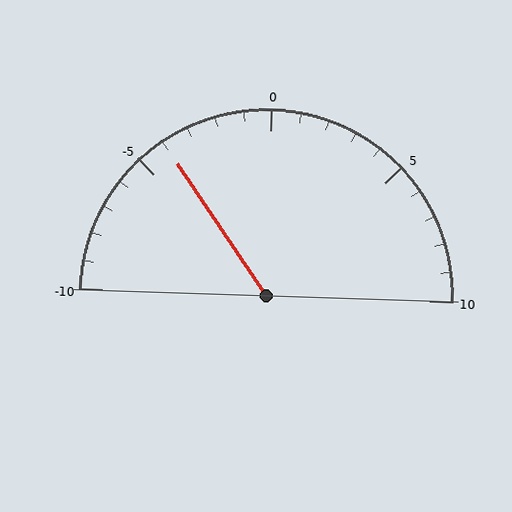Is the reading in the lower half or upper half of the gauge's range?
The reading is in the lower half of the range (-10 to 10).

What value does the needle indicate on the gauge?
The needle indicates approximately -4.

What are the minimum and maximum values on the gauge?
The gauge ranges from -10 to 10.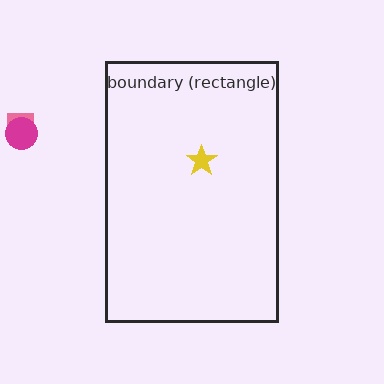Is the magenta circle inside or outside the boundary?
Outside.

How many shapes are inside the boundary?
1 inside, 2 outside.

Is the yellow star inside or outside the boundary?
Inside.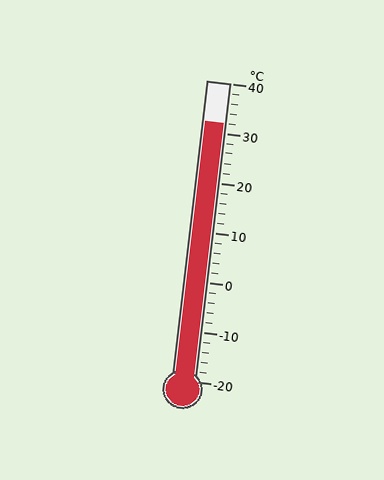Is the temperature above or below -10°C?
The temperature is above -10°C.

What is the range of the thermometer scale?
The thermometer scale ranges from -20°C to 40°C.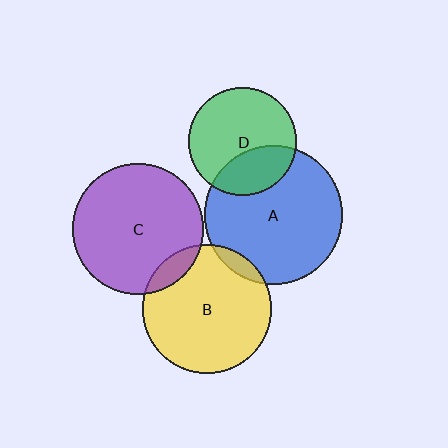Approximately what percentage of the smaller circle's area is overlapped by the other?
Approximately 5%.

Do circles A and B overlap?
Yes.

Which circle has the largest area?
Circle A (blue).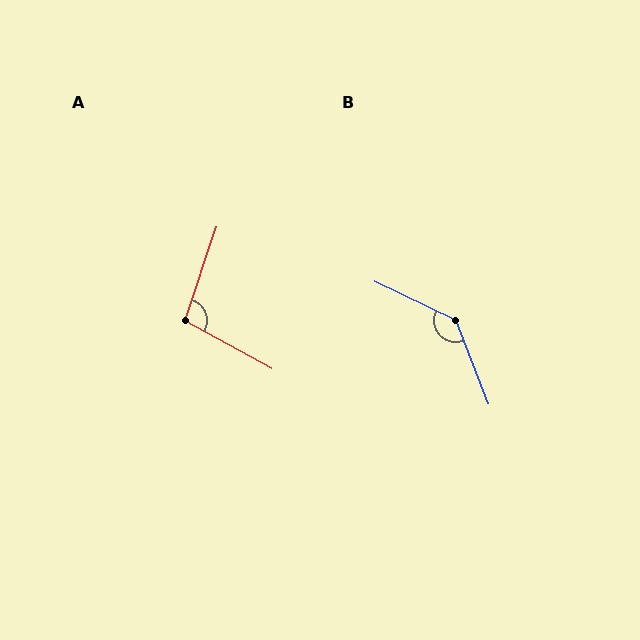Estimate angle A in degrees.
Approximately 100 degrees.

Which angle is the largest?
B, at approximately 137 degrees.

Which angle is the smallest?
A, at approximately 100 degrees.